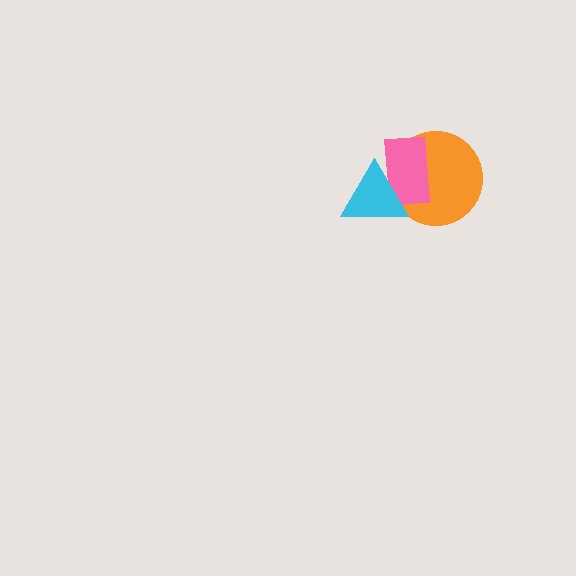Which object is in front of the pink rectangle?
The cyan triangle is in front of the pink rectangle.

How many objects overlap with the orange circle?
2 objects overlap with the orange circle.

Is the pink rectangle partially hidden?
Yes, it is partially covered by another shape.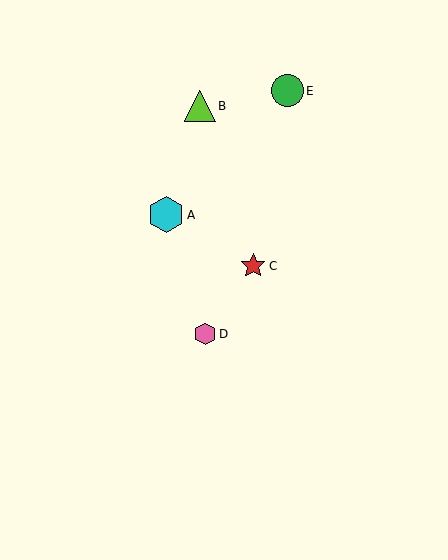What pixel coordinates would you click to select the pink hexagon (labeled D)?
Click at (205, 334) to select the pink hexagon D.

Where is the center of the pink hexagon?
The center of the pink hexagon is at (205, 334).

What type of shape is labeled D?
Shape D is a pink hexagon.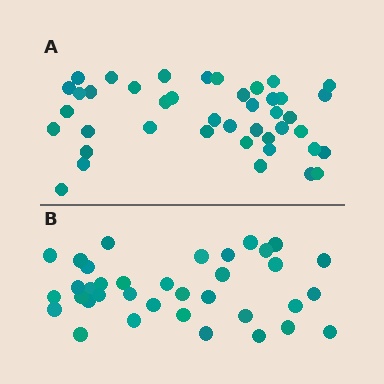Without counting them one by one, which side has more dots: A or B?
Region A (the top region) has more dots.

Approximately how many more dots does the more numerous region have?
Region A has about 6 more dots than region B.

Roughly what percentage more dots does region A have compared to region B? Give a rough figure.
About 15% more.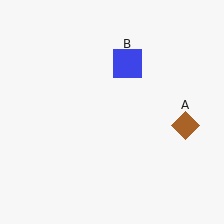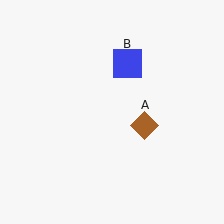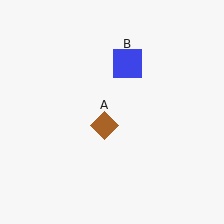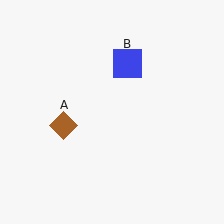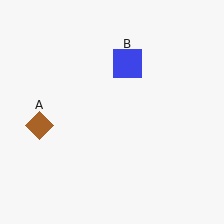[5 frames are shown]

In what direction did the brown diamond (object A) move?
The brown diamond (object A) moved left.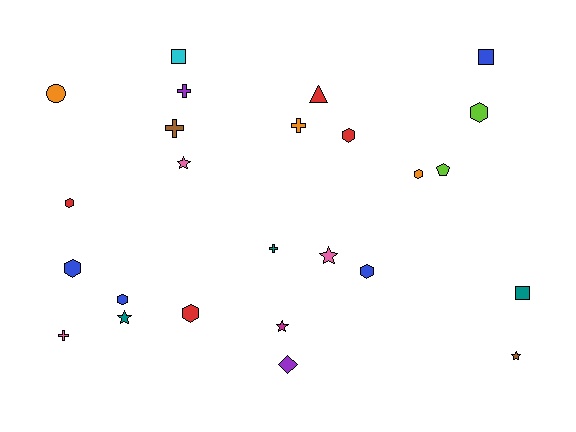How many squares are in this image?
There are 3 squares.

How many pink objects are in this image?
There are 3 pink objects.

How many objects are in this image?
There are 25 objects.